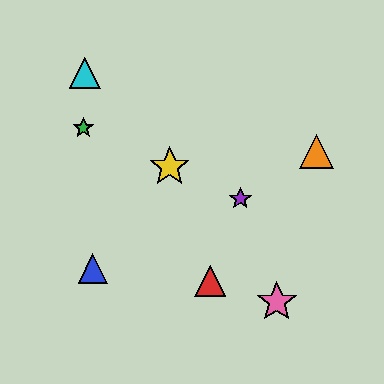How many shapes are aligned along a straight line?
3 shapes (the green star, the yellow star, the purple star) are aligned along a straight line.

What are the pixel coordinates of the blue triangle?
The blue triangle is at (93, 269).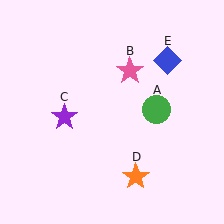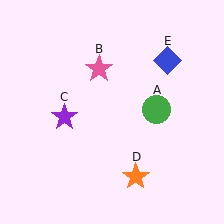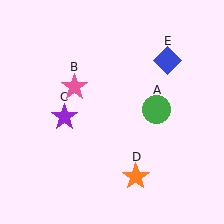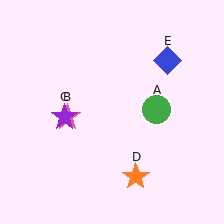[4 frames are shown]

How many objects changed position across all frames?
1 object changed position: pink star (object B).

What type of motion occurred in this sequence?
The pink star (object B) rotated counterclockwise around the center of the scene.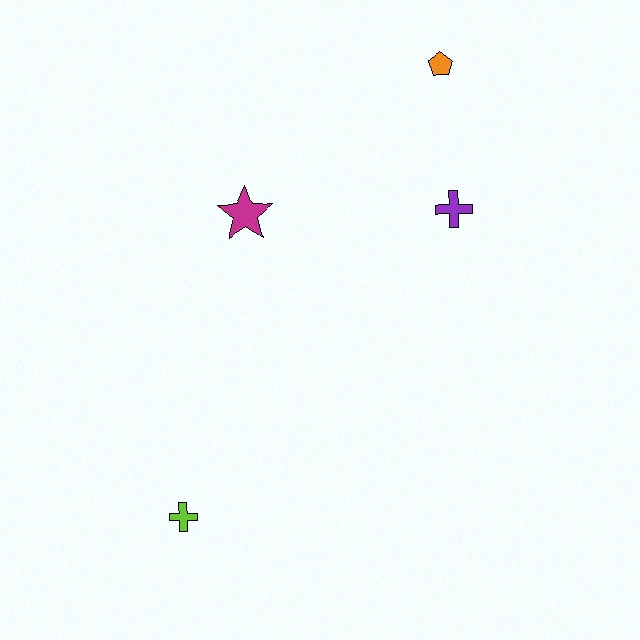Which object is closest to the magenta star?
The purple cross is closest to the magenta star.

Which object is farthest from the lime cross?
The orange pentagon is farthest from the lime cross.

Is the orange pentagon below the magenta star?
No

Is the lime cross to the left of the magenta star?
Yes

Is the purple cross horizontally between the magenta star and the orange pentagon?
No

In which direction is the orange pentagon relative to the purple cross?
The orange pentagon is above the purple cross.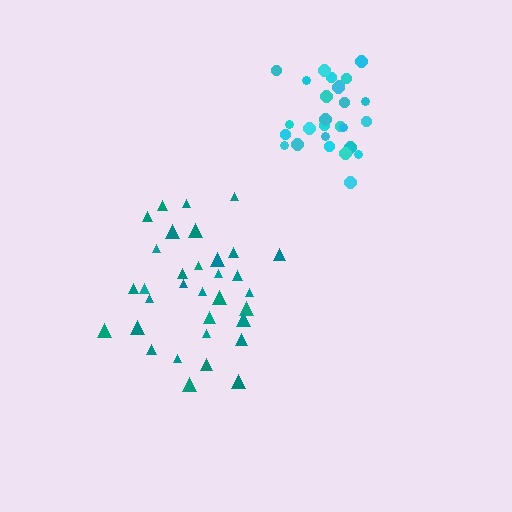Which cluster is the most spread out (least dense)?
Teal.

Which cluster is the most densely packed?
Cyan.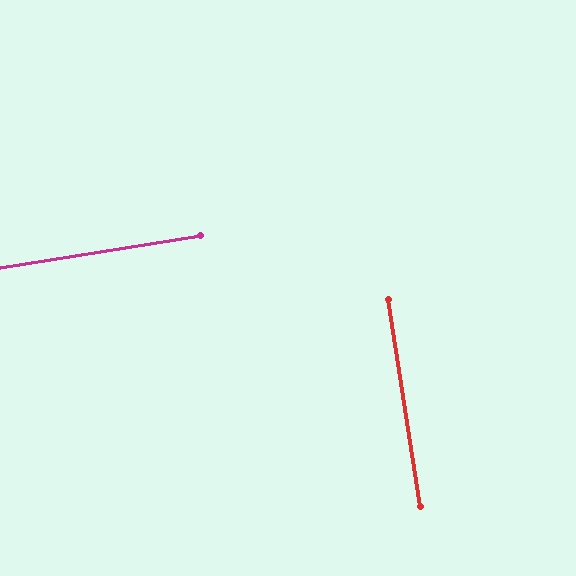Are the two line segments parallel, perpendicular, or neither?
Perpendicular — they meet at approximately 90°.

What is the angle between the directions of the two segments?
Approximately 90 degrees.